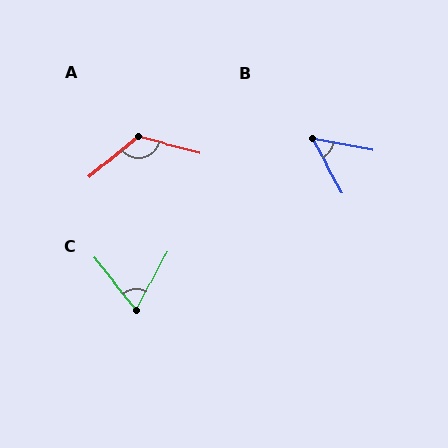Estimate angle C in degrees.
Approximately 66 degrees.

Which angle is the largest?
A, at approximately 126 degrees.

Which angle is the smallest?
B, at approximately 50 degrees.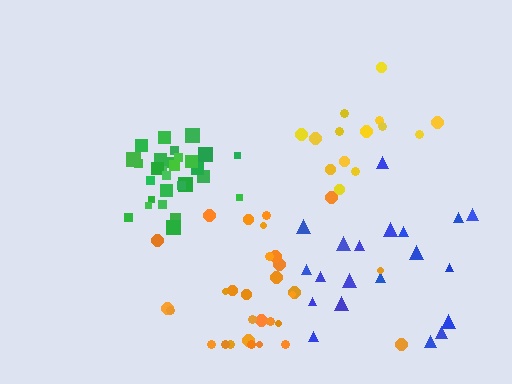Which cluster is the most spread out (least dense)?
Orange.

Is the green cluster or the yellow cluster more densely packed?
Green.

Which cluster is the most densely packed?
Green.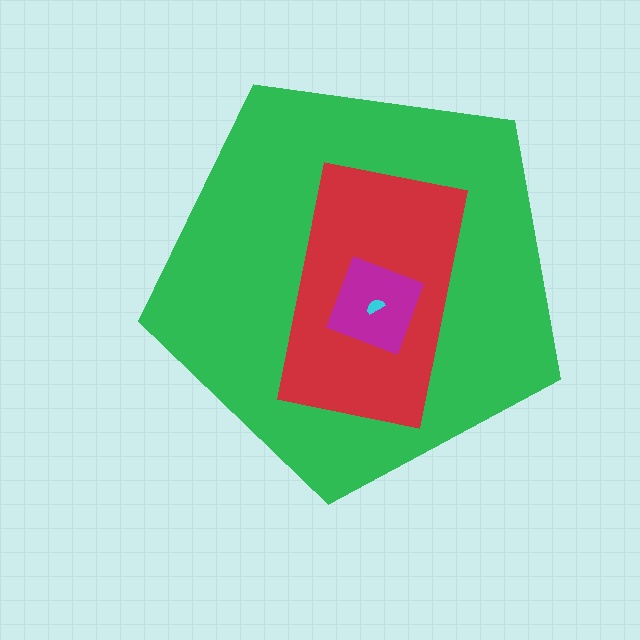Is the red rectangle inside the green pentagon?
Yes.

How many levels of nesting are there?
4.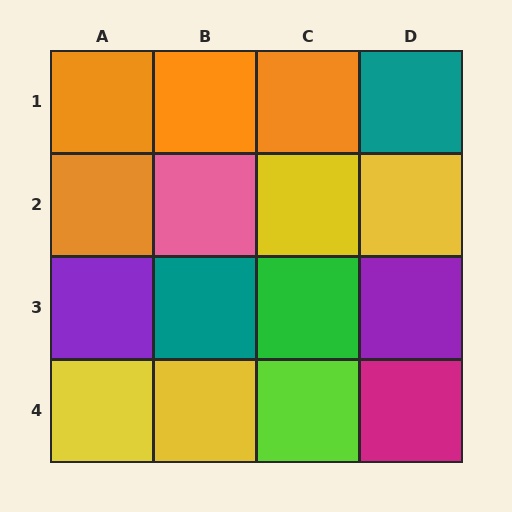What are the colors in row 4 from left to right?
Yellow, yellow, lime, magenta.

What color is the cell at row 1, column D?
Teal.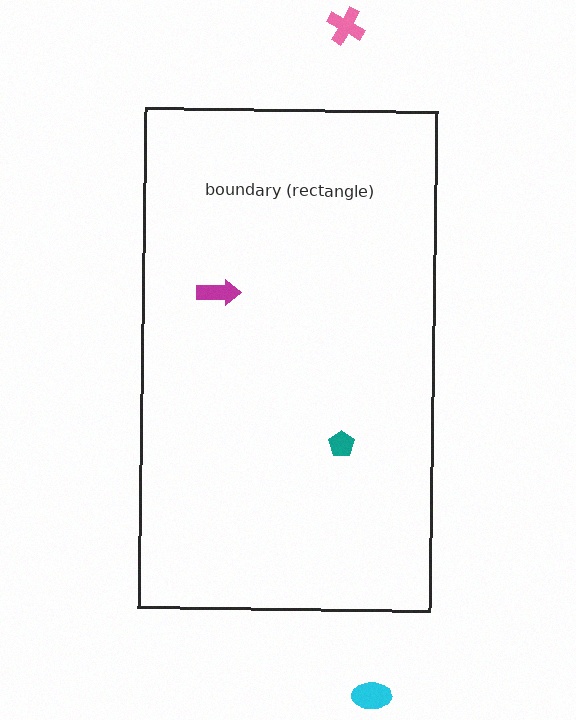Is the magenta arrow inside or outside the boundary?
Inside.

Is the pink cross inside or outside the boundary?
Outside.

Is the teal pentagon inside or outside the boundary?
Inside.